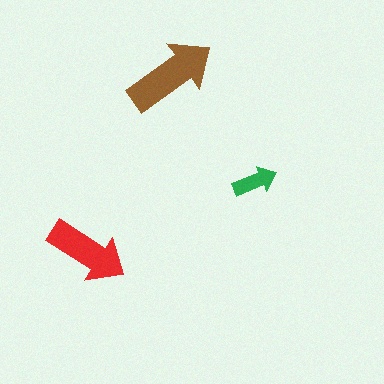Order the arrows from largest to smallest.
the brown one, the red one, the green one.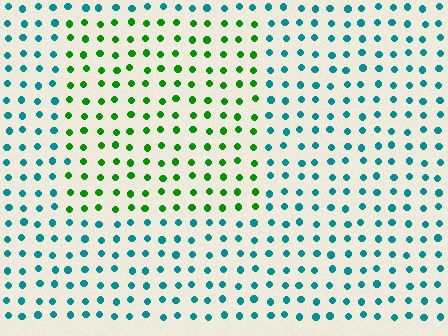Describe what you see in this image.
The image is filled with small teal elements in a uniform arrangement. A rectangle-shaped region is visible where the elements are tinted to a slightly different hue, forming a subtle color boundary.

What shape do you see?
I see a rectangle.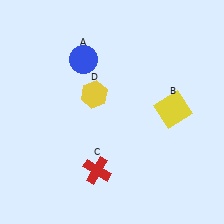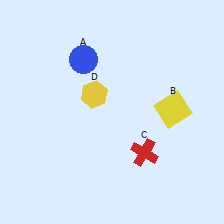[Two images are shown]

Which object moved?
The red cross (C) moved right.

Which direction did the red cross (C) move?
The red cross (C) moved right.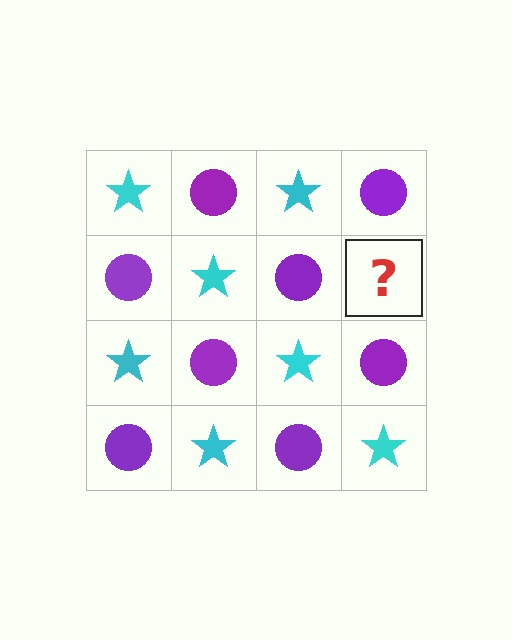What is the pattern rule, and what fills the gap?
The rule is that it alternates cyan star and purple circle in a checkerboard pattern. The gap should be filled with a cyan star.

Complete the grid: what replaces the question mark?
The question mark should be replaced with a cyan star.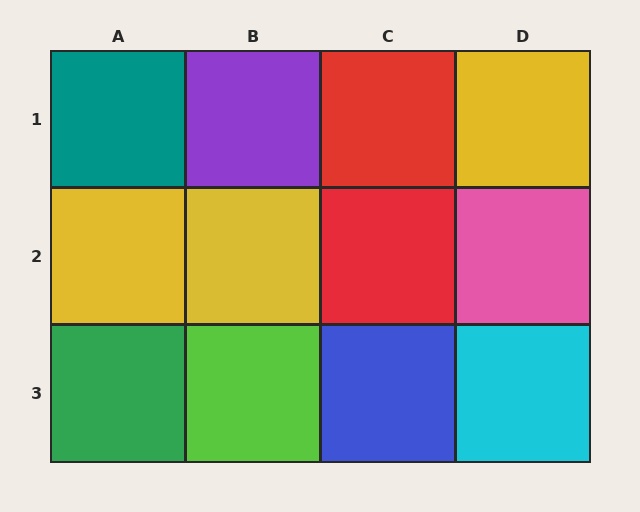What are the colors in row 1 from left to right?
Teal, purple, red, yellow.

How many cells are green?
1 cell is green.